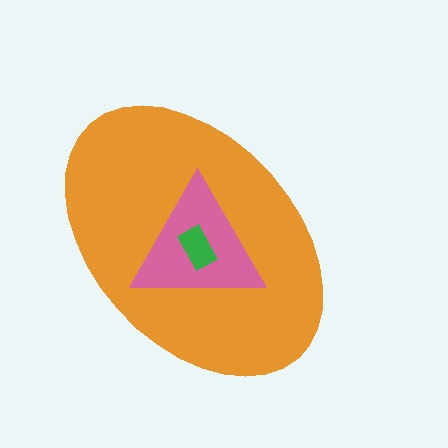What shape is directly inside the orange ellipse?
The pink triangle.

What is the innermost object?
The green rectangle.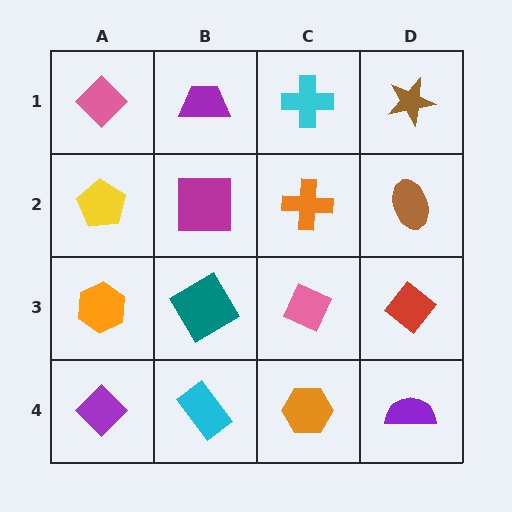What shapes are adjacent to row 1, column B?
A magenta square (row 2, column B), a pink diamond (row 1, column A), a cyan cross (row 1, column C).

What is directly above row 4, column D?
A red diamond.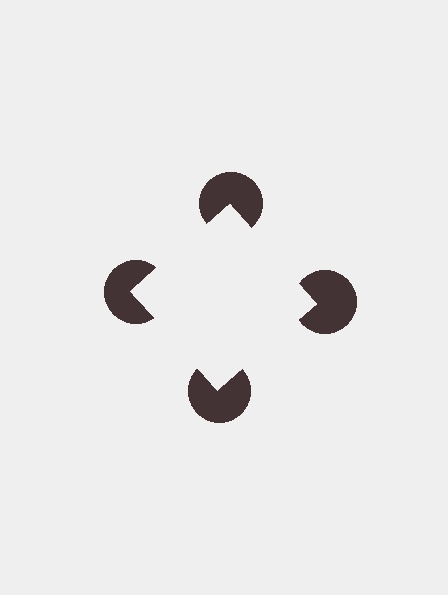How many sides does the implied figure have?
4 sides.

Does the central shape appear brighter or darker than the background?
It typically appears slightly brighter than the background, even though no actual brightness change is drawn.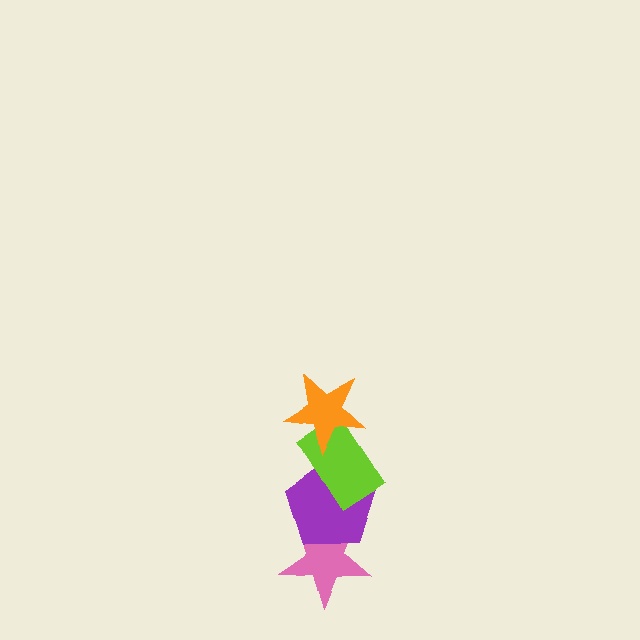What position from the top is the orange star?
The orange star is 1st from the top.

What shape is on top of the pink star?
The purple pentagon is on top of the pink star.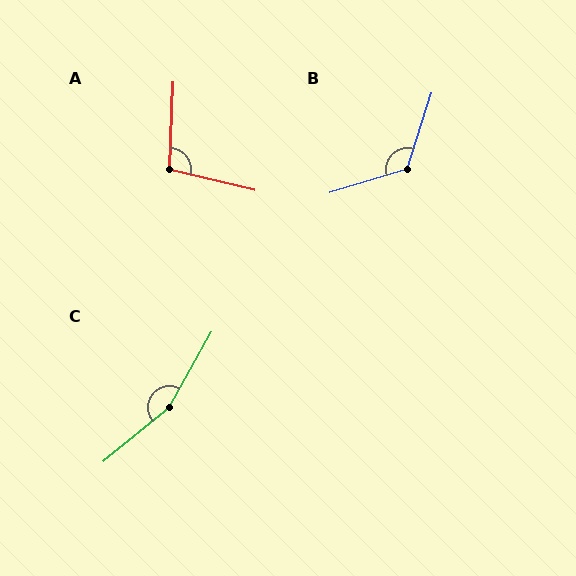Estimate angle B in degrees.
Approximately 124 degrees.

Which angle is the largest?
C, at approximately 159 degrees.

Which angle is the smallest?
A, at approximately 101 degrees.